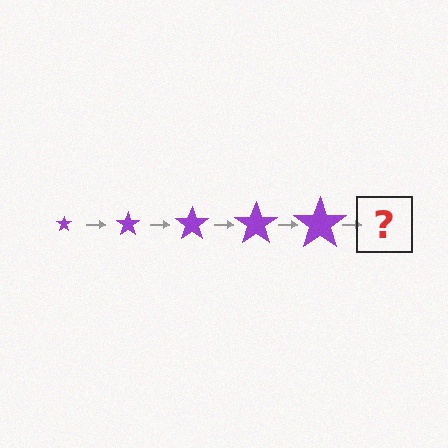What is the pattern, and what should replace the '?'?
The pattern is that the star gets progressively larger each step. The '?' should be a purple star, larger than the previous one.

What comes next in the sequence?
The next element should be a purple star, larger than the previous one.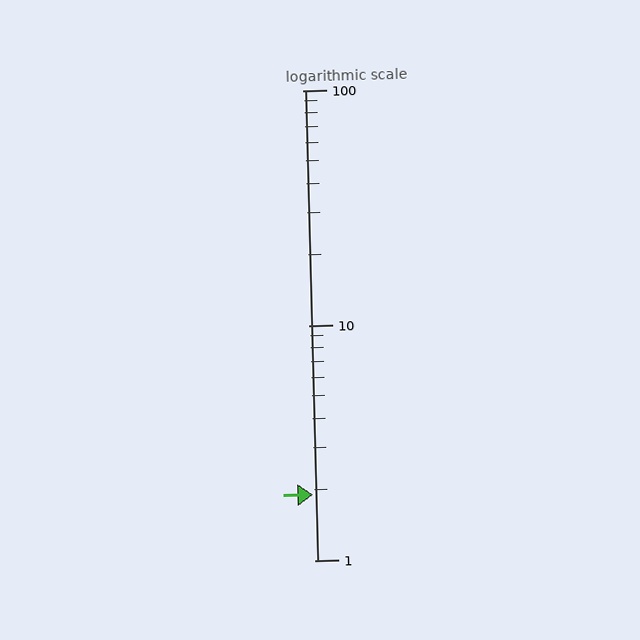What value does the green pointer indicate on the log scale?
The pointer indicates approximately 1.9.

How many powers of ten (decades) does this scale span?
The scale spans 2 decades, from 1 to 100.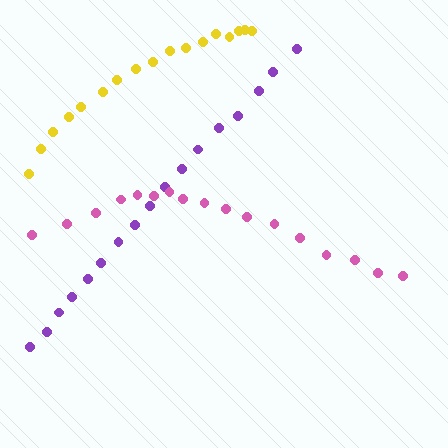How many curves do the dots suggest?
There are 3 distinct paths.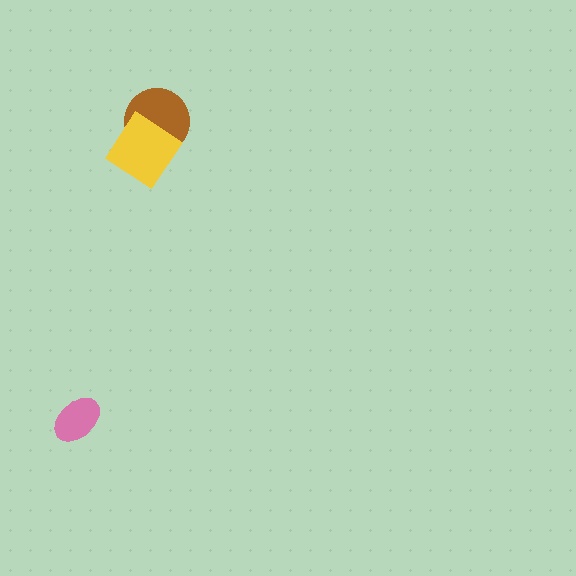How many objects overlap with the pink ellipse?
0 objects overlap with the pink ellipse.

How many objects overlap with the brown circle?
1 object overlaps with the brown circle.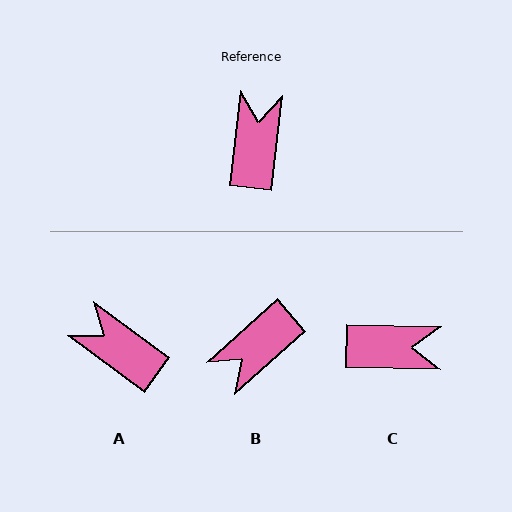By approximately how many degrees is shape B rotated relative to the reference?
Approximately 138 degrees counter-clockwise.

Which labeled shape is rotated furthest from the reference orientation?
B, about 138 degrees away.